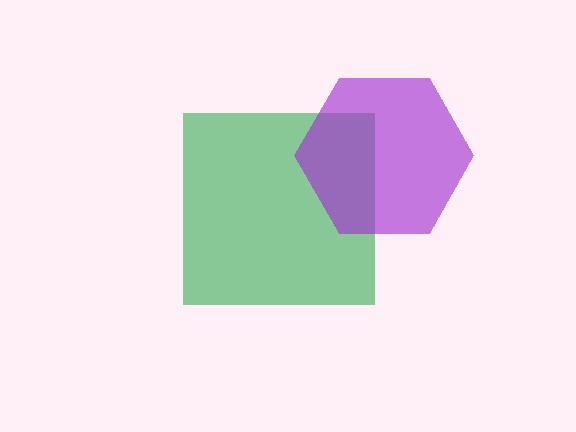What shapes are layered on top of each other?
The layered shapes are: a green square, a purple hexagon.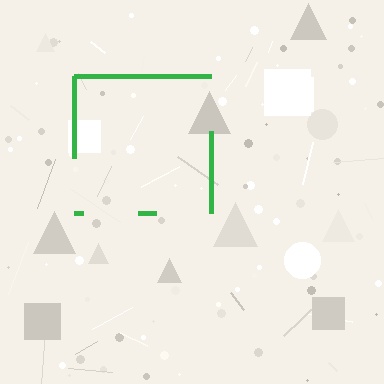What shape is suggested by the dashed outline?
The dashed outline suggests a square.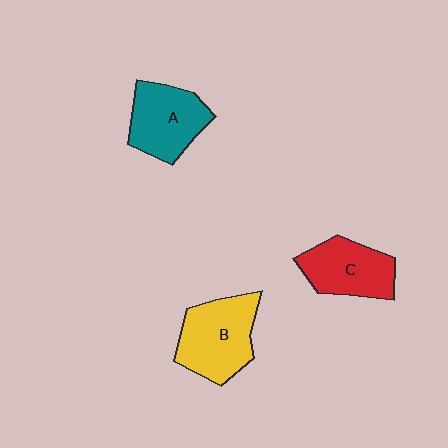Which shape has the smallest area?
Shape C (red).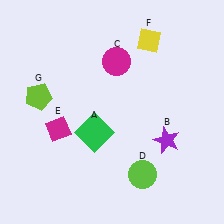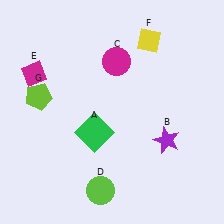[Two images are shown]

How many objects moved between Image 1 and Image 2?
2 objects moved between the two images.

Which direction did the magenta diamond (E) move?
The magenta diamond (E) moved up.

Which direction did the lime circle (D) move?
The lime circle (D) moved left.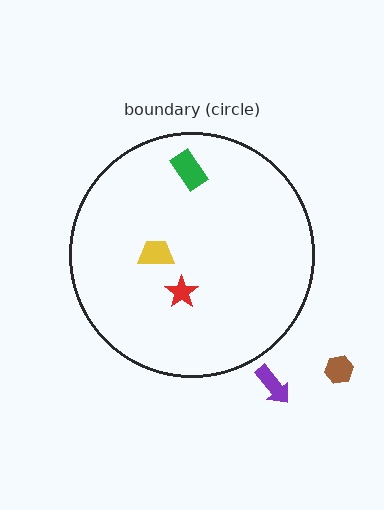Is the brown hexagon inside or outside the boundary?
Outside.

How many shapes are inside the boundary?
3 inside, 2 outside.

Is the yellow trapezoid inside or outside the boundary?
Inside.